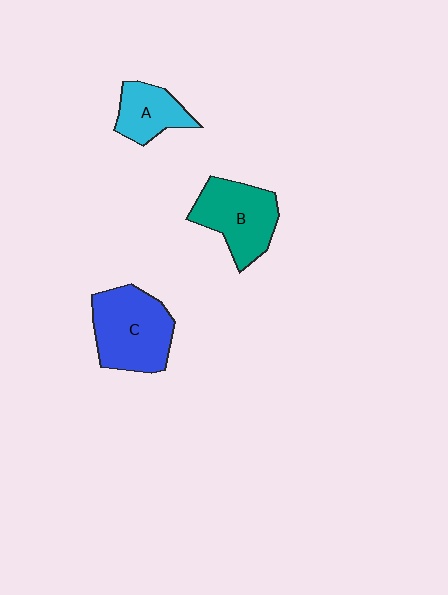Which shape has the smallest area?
Shape A (cyan).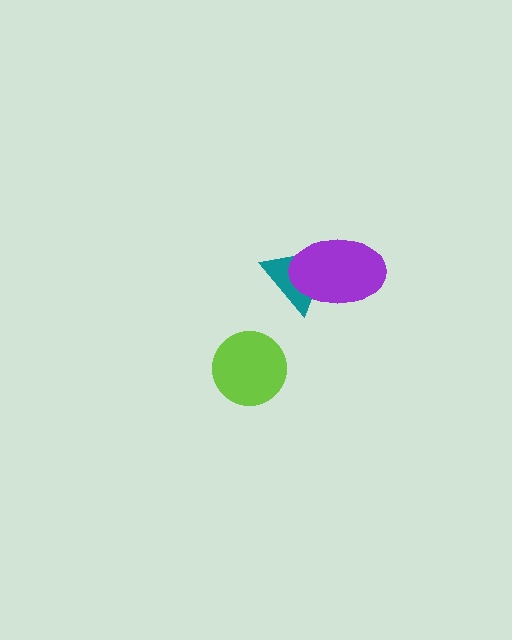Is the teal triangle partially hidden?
Yes, it is partially covered by another shape.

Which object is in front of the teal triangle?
The purple ellipse is in front of the teal triangle.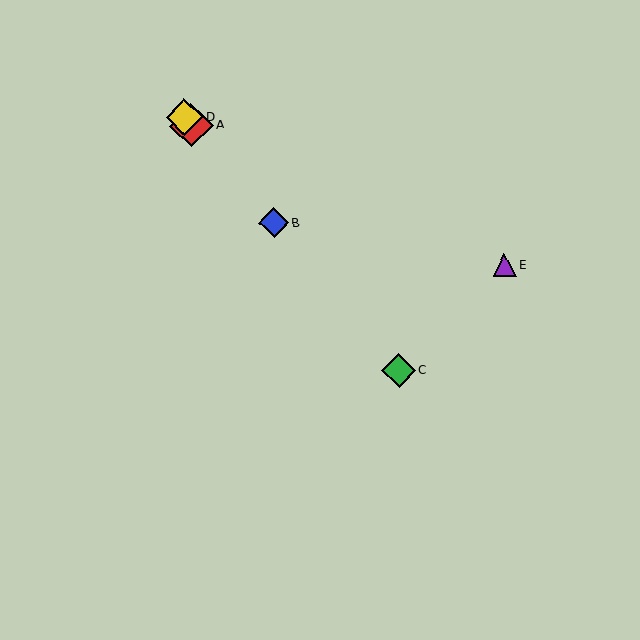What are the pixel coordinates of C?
Object C is at (399, 371).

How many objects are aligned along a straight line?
4 objects (A, B, C, D) are aligned along a straight line.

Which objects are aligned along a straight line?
Objects A, B, C, D are aligned along a straight line.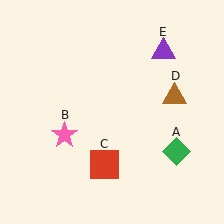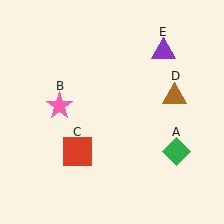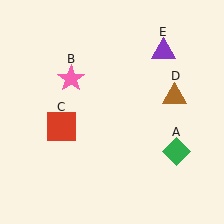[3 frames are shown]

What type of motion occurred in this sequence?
The pink star (object B), red square (object C) rotated clockwise around the center of the scene.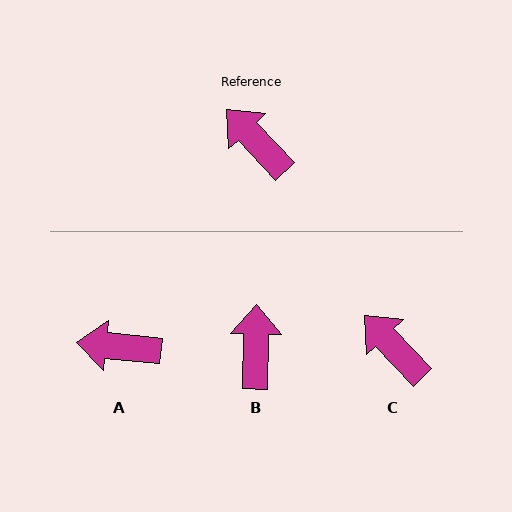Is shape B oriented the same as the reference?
No, it is off by about 44 degrees.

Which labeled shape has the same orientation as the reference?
C.